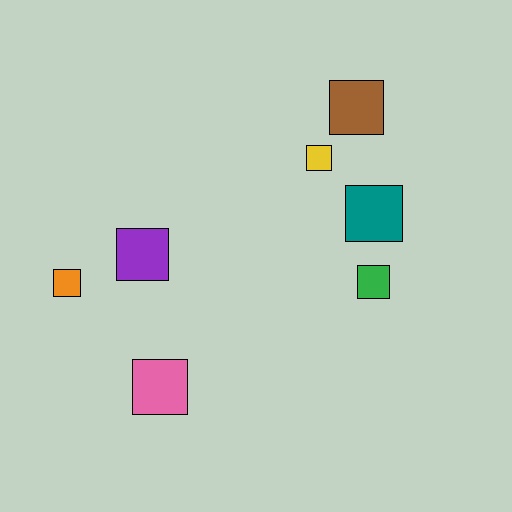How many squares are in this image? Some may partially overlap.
There are 7 squares.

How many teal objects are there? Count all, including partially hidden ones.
There is 1 teal object.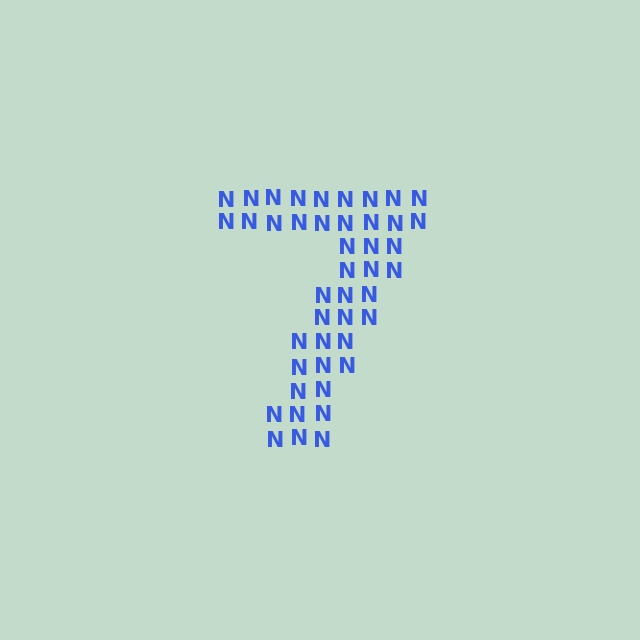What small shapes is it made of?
It is made of small letter N's.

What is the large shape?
The large shape is the digit 7.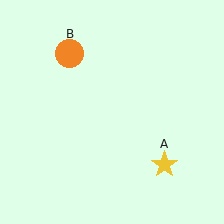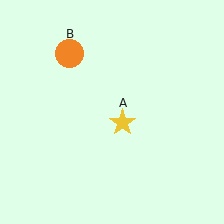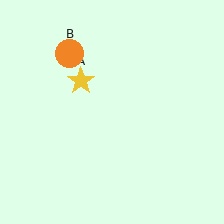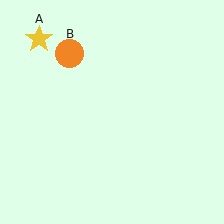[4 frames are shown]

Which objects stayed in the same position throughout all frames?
Orange circle (object B) remained stationary.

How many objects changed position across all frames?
1 object changed position: yellow star (object A).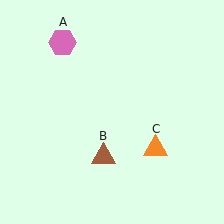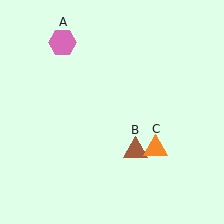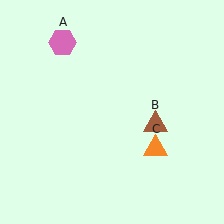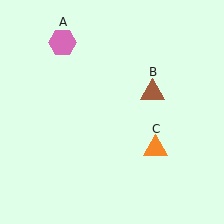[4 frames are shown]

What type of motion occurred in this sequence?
The brown triangle (object B) rotated counterclockwise around the center of the scene.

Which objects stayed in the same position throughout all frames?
Pink hexagon (object A) and orange triangle (object C) remained stationary.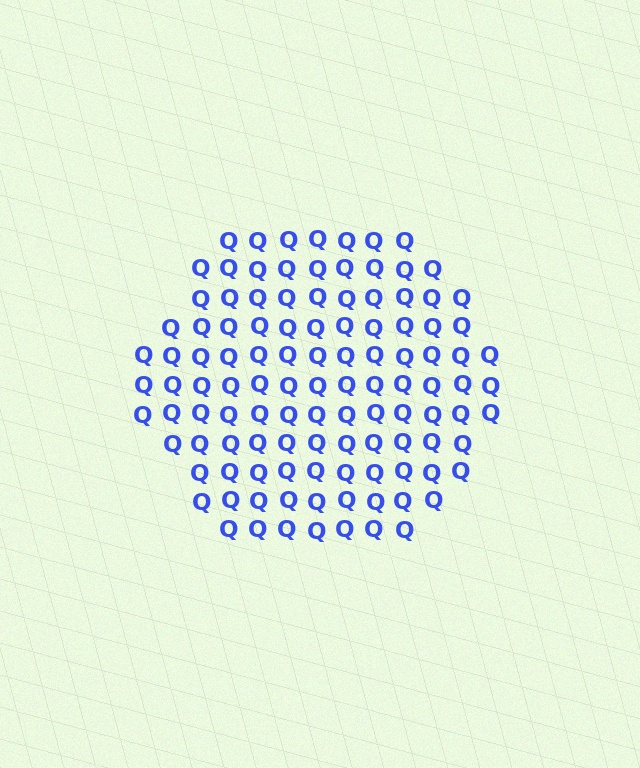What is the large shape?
The large shape is a hexagon.